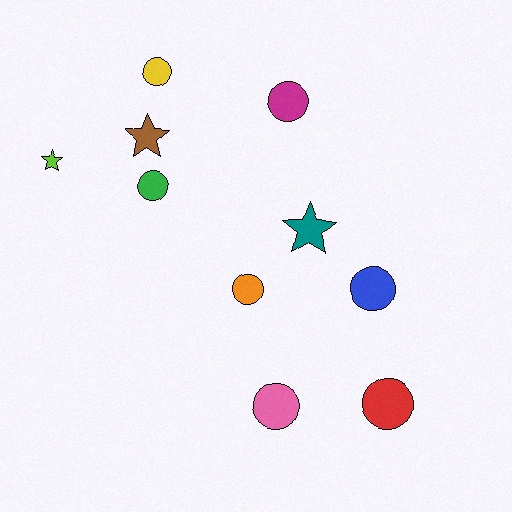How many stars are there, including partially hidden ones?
There are 3 stars.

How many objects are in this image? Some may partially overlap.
There are 10 objects.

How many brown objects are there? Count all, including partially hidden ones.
There is 1 brown object.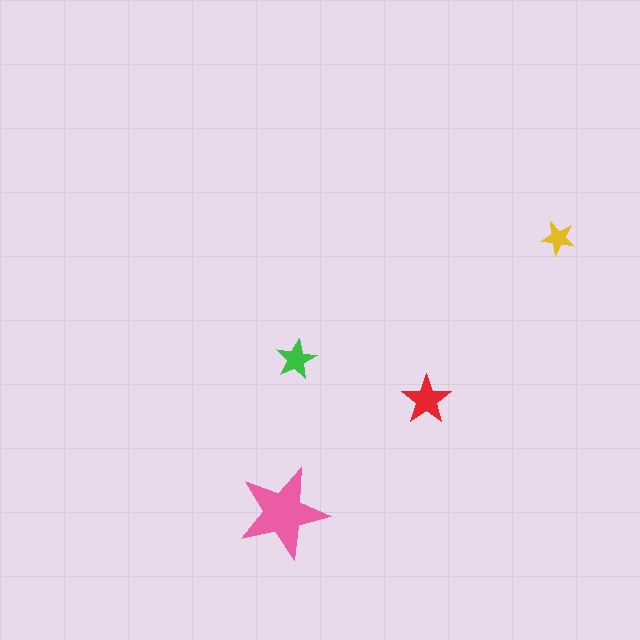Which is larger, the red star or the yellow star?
The red one.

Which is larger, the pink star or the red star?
The pink one.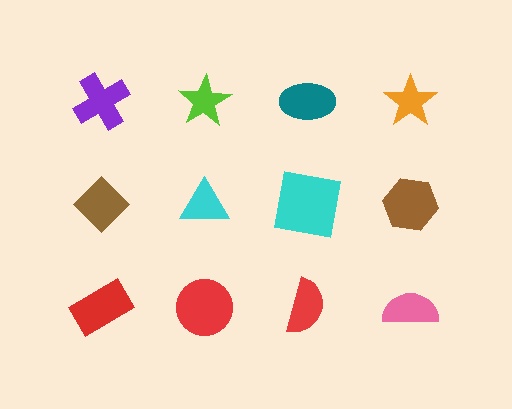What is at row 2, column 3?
A cyan square.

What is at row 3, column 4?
A pink semicircle.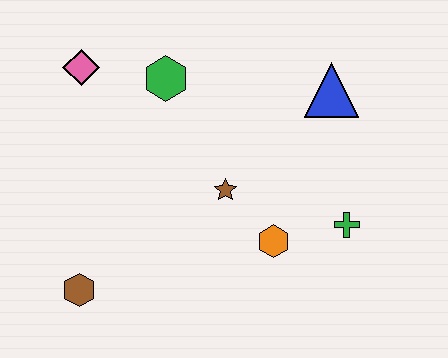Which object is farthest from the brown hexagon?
The blue triangle is farthest from the brown hexagon.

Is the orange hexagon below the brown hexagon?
No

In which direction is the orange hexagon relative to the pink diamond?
The orange hexagon is to the right of the pink diamond.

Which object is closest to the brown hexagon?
The brown star is closest to the brown hexagon.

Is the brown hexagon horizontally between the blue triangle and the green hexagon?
No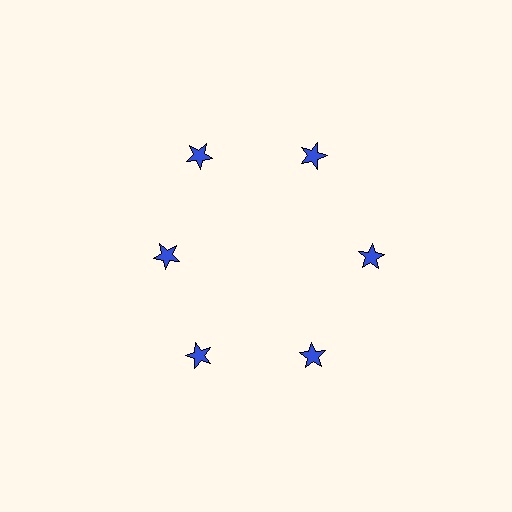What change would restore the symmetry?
The symmetry would be restored by moving it outward, back onto the ring so that all 6 stars sit at equal angles and equal distance from the center.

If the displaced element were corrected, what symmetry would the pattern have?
It would have 6-fold rotational symmetry — the pattern would map onto itself every 60 degrees.